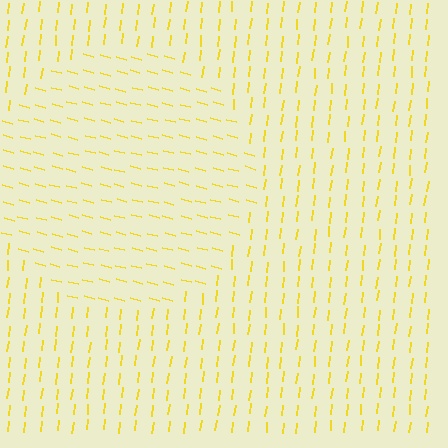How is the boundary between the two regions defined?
The boundary is defined purely by a change in line orientation (approximately 81 degrees difference). All lines are the same color and thickness.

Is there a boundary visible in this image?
Yes, there is a texture boundary formed by a change in line orientation.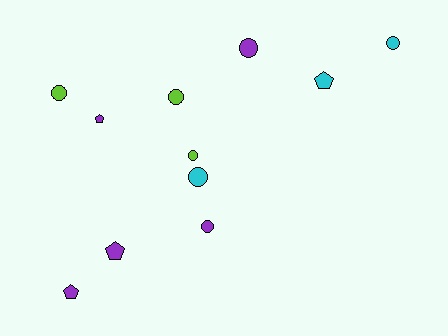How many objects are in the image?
There are 11 objects.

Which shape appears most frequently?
Circle, with 7 objects.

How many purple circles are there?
There are 2 purple circles.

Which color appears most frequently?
Purple, with 5 objects.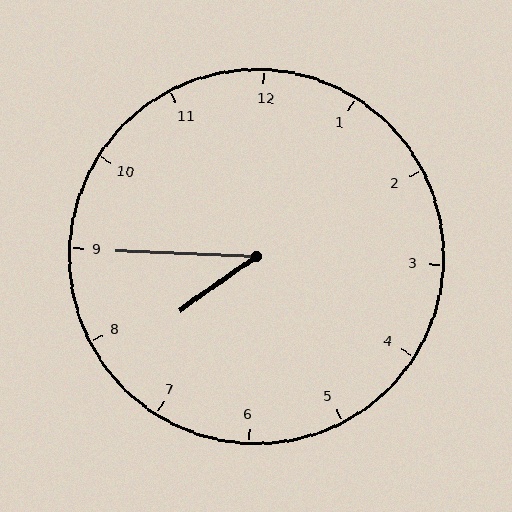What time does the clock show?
7:45.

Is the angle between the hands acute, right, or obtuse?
It is acute.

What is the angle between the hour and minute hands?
Approximately 38 degrees.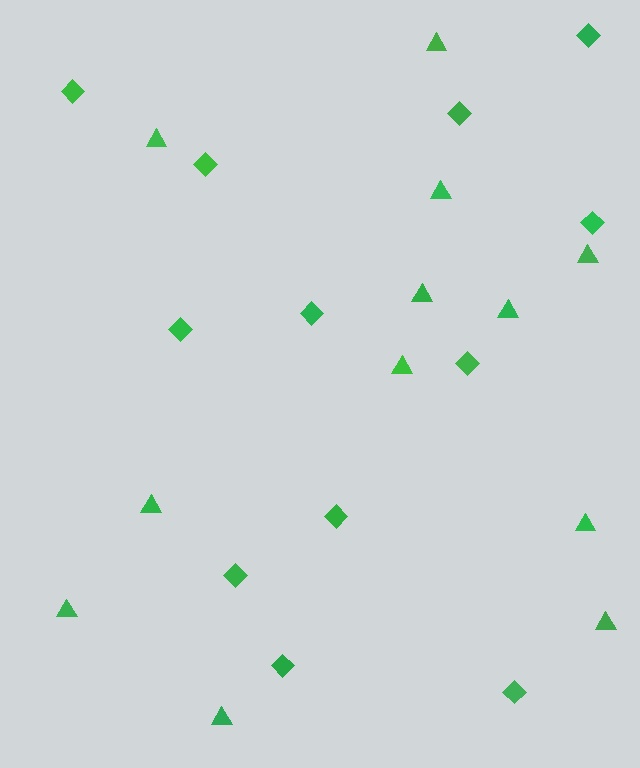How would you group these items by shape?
There are 2 groups: one group of diamonds (12) and one group of triangles (12).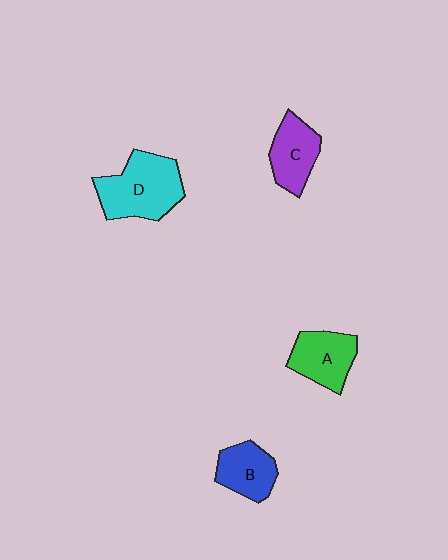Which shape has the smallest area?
Shape B (blue).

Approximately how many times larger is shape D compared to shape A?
Approximately 1.5 times.